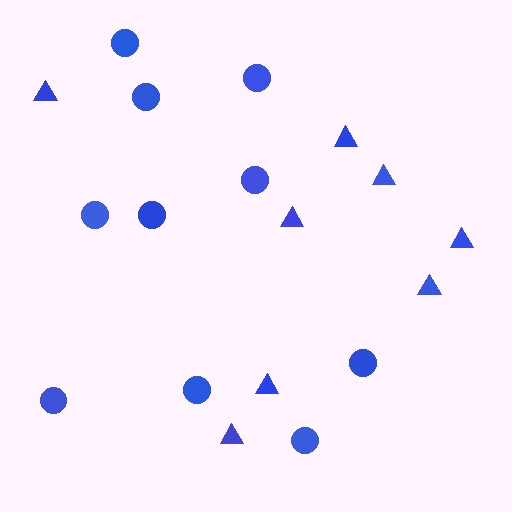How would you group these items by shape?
There are 2 groups: one group of triangles (8) and one group of circles (10).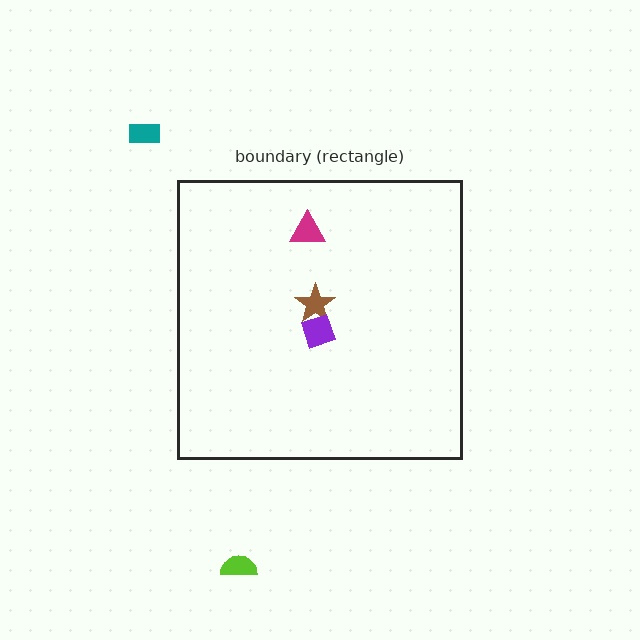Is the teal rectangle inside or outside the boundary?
Outside.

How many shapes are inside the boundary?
3 inside, 2 outside.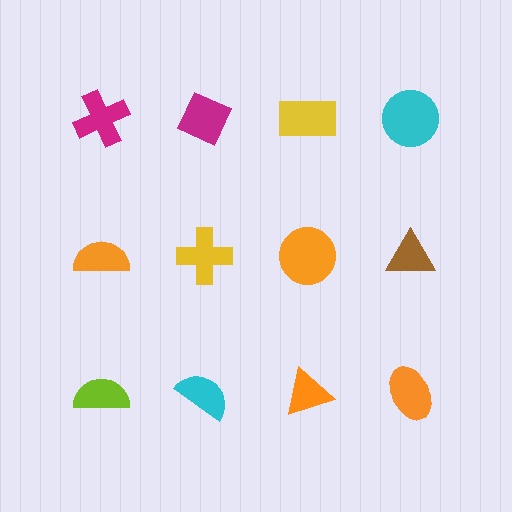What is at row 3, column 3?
An orange triangle.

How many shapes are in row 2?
4 shapes.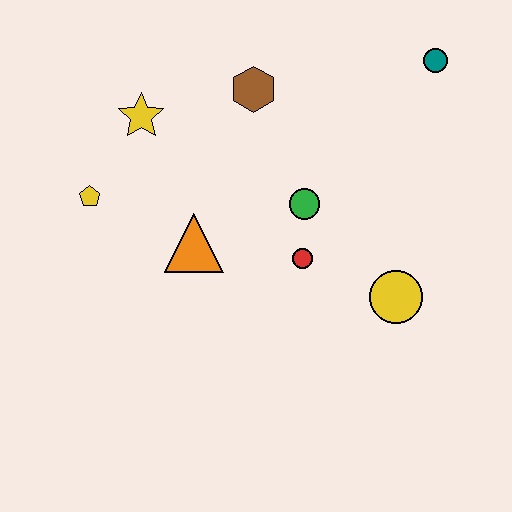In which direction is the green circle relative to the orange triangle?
The green circle is to the right of the orange triangle.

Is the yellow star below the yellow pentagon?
No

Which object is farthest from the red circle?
The teal circle is farthest from the red circle.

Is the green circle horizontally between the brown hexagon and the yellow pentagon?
No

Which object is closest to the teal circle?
The brown hexagon is closest to the teal circle.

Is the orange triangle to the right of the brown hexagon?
No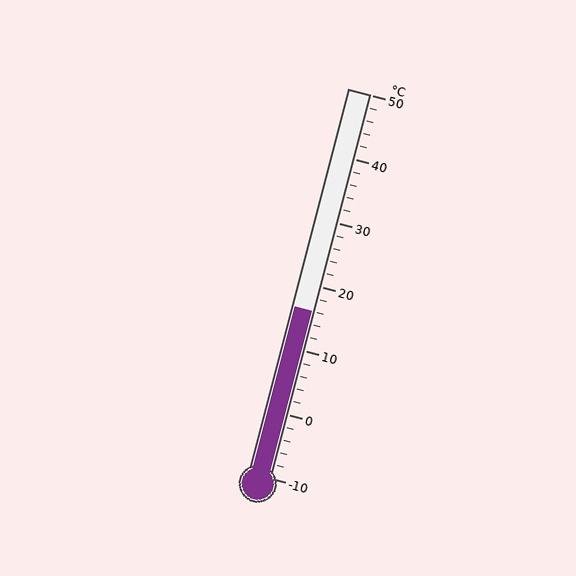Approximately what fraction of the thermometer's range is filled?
The thermometer is filled to approximately 45% of its range.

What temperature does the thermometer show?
The thermometer shows approximately 16°C.